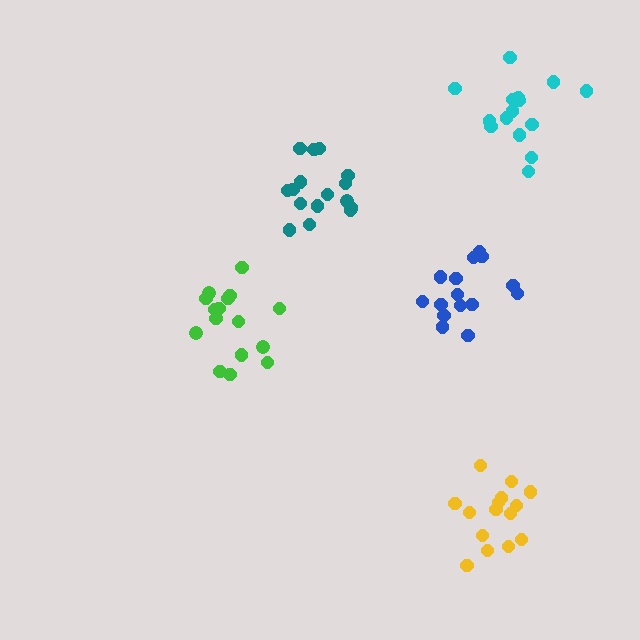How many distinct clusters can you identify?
There are 5 distinct clusters.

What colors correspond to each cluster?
The clusters are colored: teal, green, blue, yellow, cyan.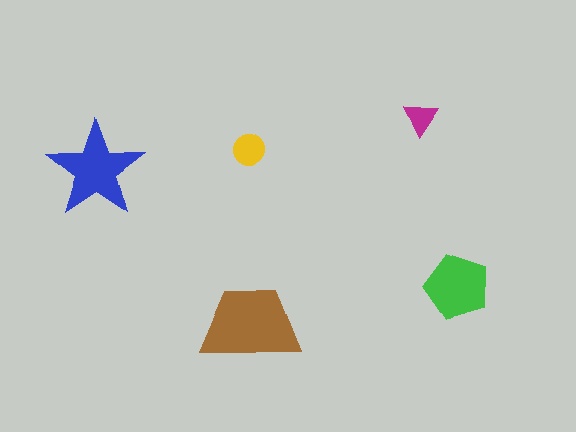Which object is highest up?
The magenta triangle is topmost.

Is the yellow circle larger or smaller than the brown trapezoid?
Smaller.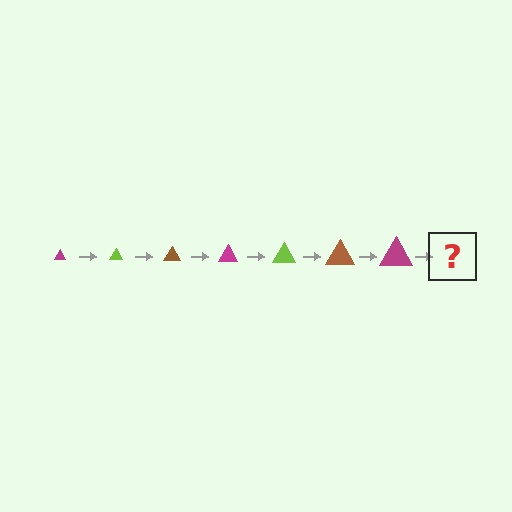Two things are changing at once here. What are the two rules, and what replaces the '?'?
The two rules are that the triangle grows larger each step and the color cycles through magenta, lime, and brown. The '?' should be a lime triangle, larger than the previous one.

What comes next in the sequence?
The next element should be a lime triangle, larger than the previous one.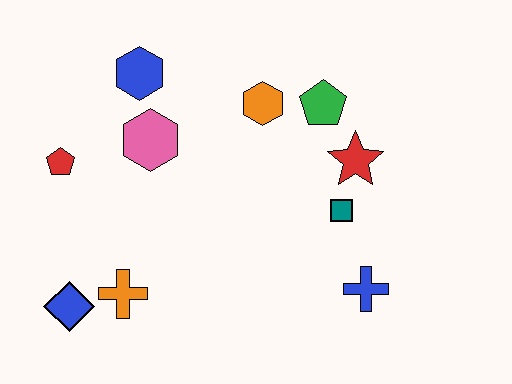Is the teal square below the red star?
Yes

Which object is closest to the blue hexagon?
The pink hexagon is closest to the blue hexagon.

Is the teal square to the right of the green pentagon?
Yes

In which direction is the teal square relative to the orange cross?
The teal square is to the right of the orange cross.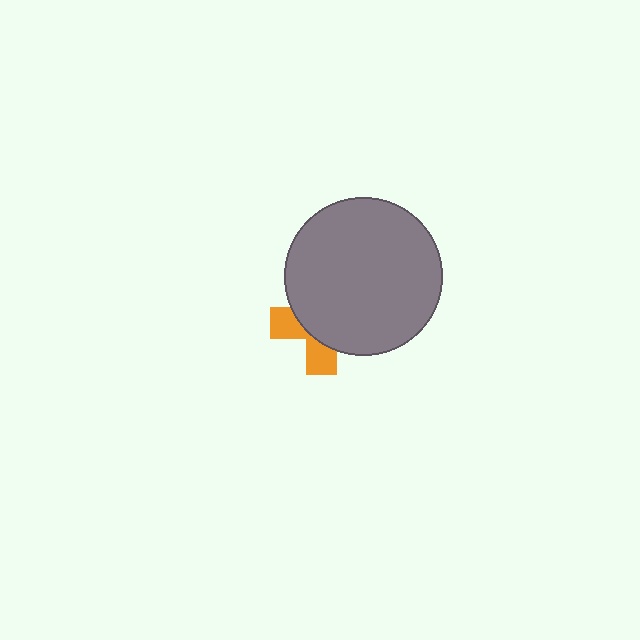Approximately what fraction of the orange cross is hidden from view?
Roughly 65% of the orange cross is hidden behind the gray circle.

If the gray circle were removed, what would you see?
You would see the complete orange cross.